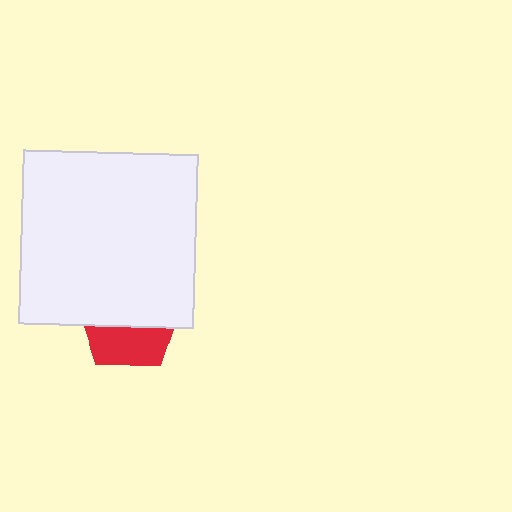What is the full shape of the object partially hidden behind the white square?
The partially hidden object is a red pentagon.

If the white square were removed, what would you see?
You would see the complete red pentagon.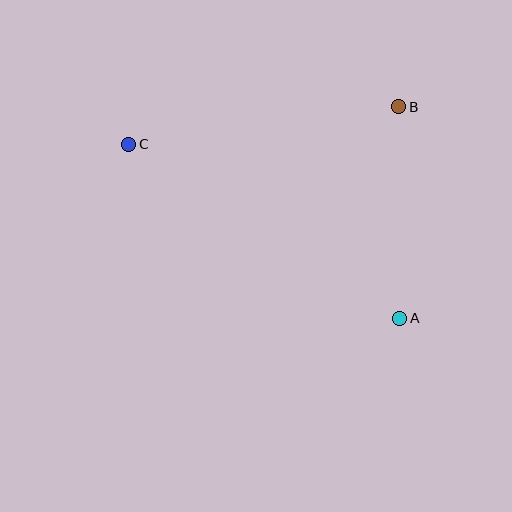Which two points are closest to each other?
Points A and B are closest to each other.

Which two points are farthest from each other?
Points A and C are farthest from each other.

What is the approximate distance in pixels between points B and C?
The distance between B and C is approximately 272 pixels.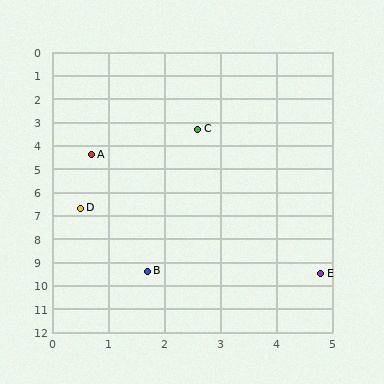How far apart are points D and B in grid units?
Points D and B are about 3.0 grid units apart.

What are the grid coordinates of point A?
Point A is at approximately (0.7, 4.4).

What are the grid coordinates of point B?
Point B is at approximately (1.7, 9.4).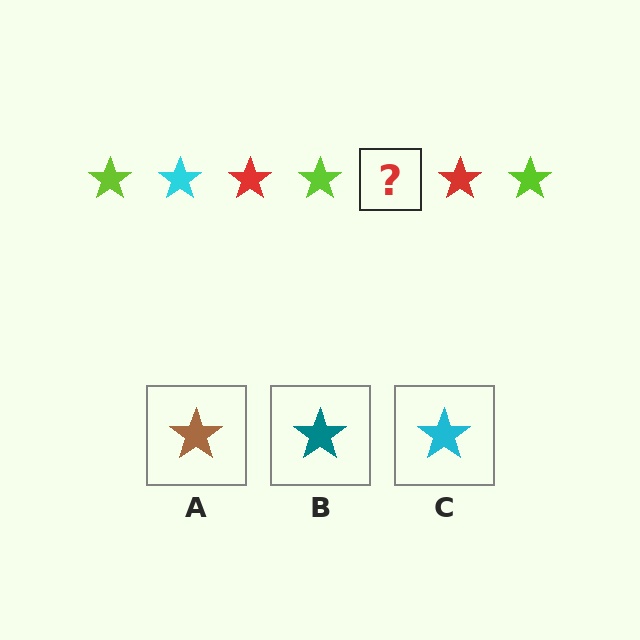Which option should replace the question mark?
Option C.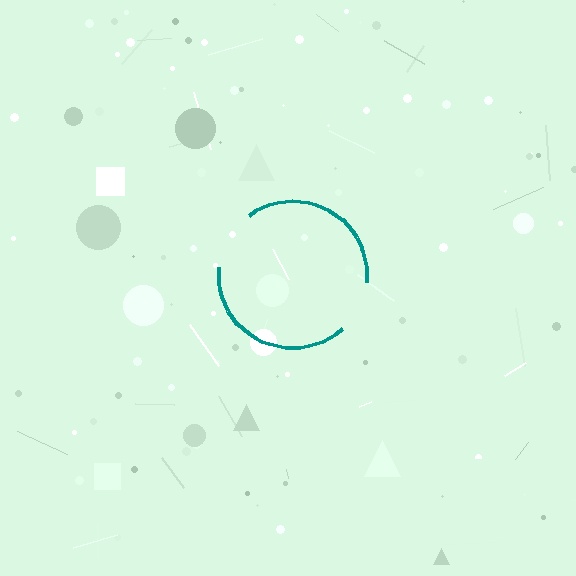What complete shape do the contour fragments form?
The contour fragments form a circle.